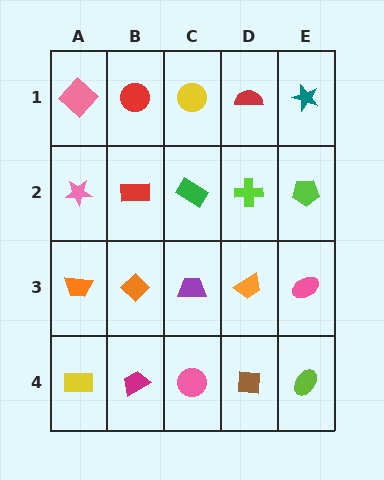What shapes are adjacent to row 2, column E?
A teal star (row 1, column E), a pink ellipse (row 3, column E), a lime cross (row 2, column D).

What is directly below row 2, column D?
An orange trapezoid.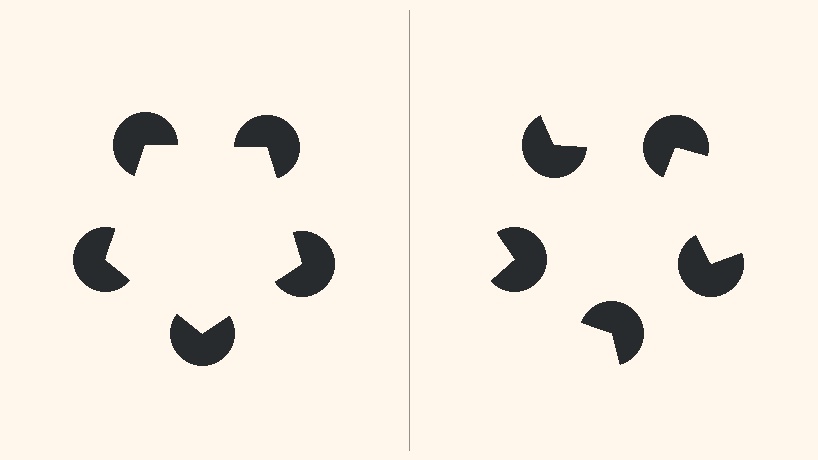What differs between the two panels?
The pac-man discs are positioned identically on both sides; only the wedge orientations differ. On the left they align to a pentagon; on the right they are misaligned.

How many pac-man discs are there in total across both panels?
10 — 5 on each side.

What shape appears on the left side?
An illusory pentagon.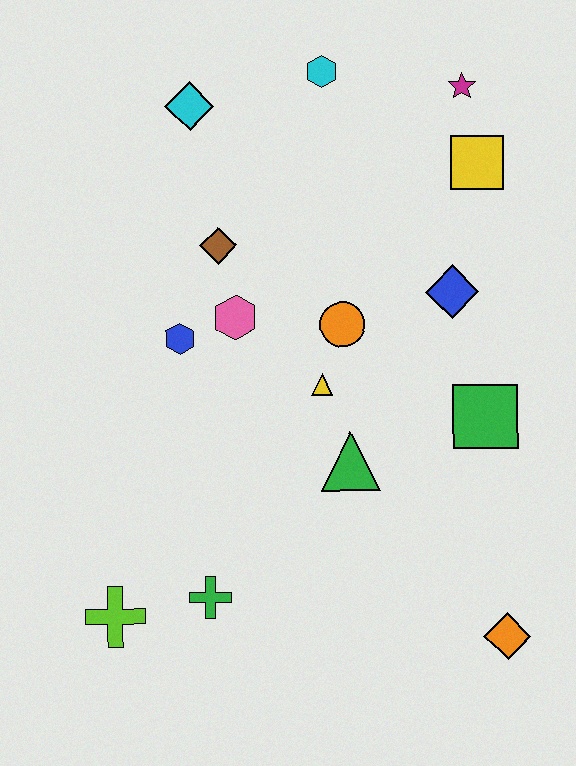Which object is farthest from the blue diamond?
The lime cross is farthest from the blue diamond.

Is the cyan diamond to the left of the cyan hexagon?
Yes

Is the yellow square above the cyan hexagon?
No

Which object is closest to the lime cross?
The green cross is closest to the lime cross.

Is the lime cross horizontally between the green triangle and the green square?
No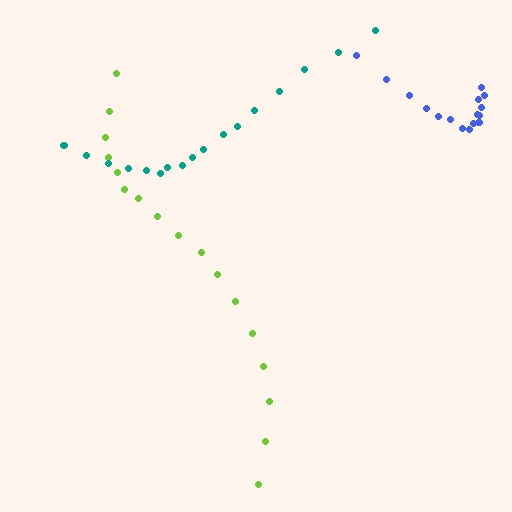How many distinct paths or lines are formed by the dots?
There are 3 distinct paths.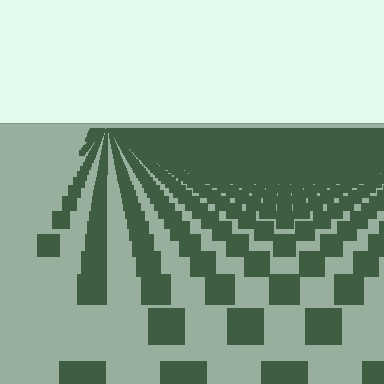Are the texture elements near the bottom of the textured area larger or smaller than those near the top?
Larger. Near the bottom, elements are closer to the viewer and appear at a bigger on-screen size.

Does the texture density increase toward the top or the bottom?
Density increases toward the top.